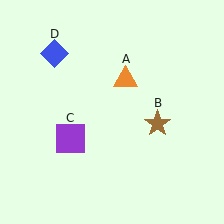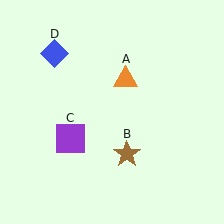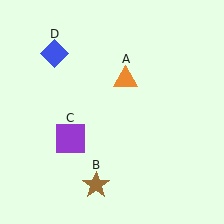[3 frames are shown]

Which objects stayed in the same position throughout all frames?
Orange triangle (object A) and purple square (object C) and blue diamond (object D) remained stationary.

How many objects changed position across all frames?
1 object changed position: brown star (object B).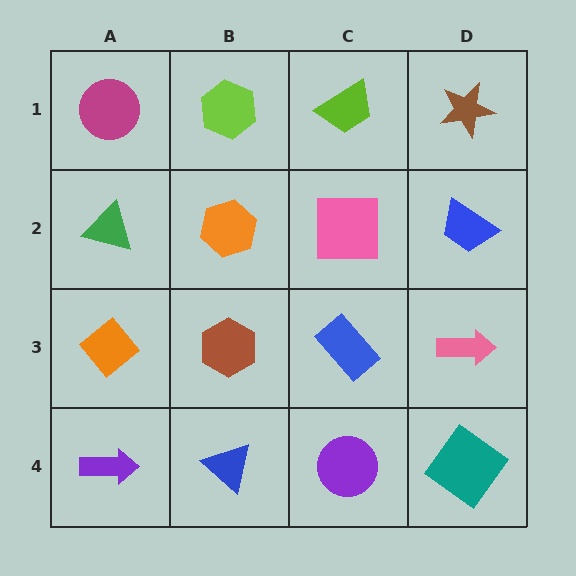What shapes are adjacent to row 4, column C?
A blue rectangle (row 3, column C), a blue triangle (row 4, column B), a teal diamond (row 4, column D).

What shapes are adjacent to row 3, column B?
An orange hexagon (row 2, column B), a blue triangle (row 4, column B), an orange diamond (row 3, column A), a blue rectangle (row 3, column C).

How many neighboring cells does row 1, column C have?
3.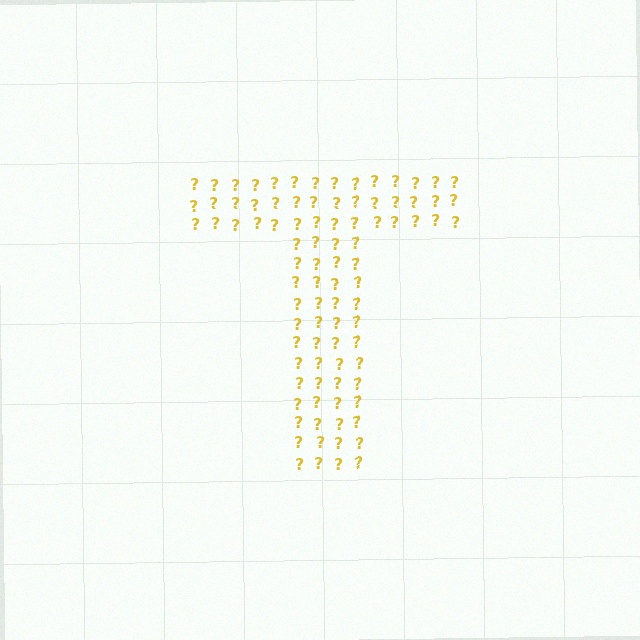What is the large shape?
The large shape is the letter T.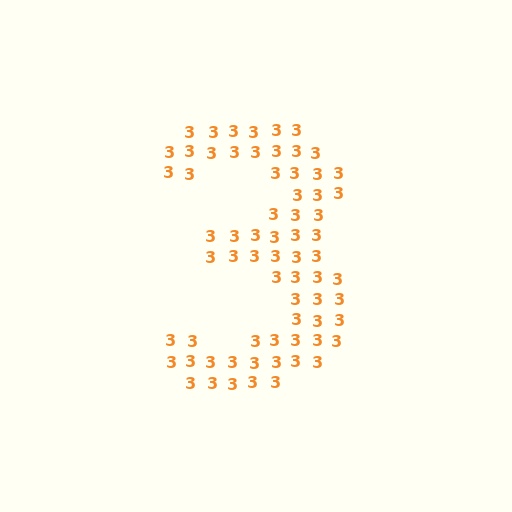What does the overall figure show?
The overall figure shows the digit 3.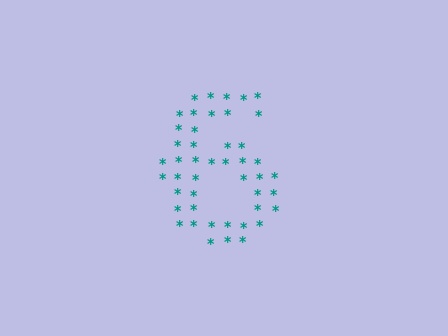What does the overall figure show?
The overall figure shows the digit 6.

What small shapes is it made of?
It is made of small asterisks.